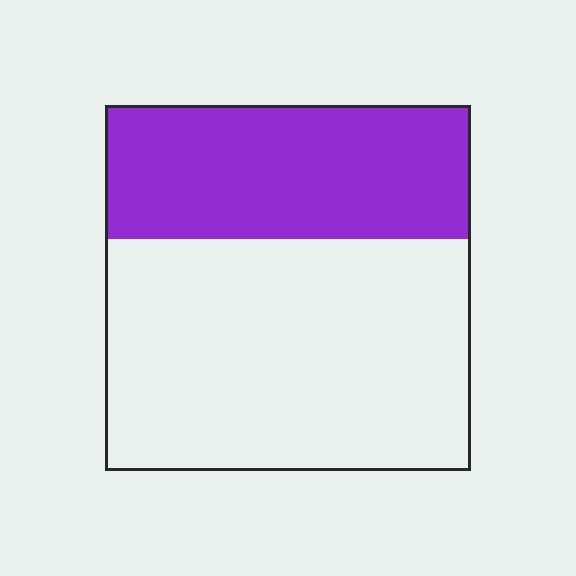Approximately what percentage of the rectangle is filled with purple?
Approximately 35%.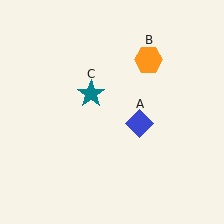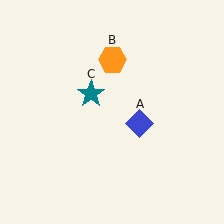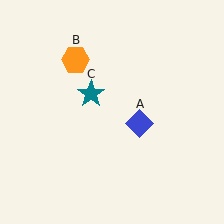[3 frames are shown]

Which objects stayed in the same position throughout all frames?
Blue diamond (object A) and teal star (object C) remained stationary.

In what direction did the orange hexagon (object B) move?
The orange hexagon (object B) moved left.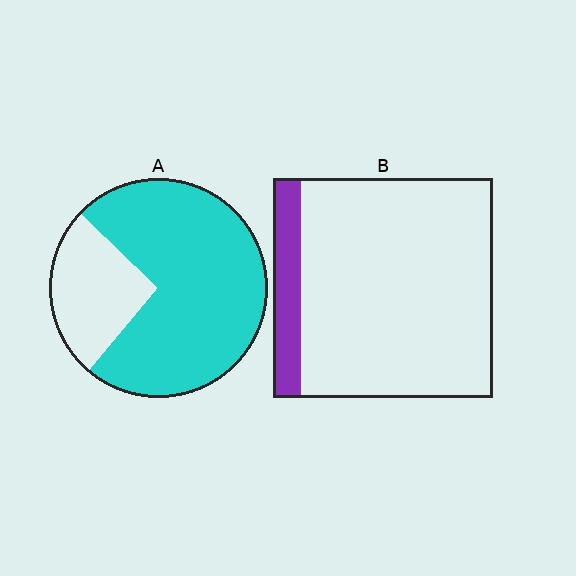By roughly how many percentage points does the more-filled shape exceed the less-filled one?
By roughly 60 percentage points (A over B).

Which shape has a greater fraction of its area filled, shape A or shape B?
Shape A.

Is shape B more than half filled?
No.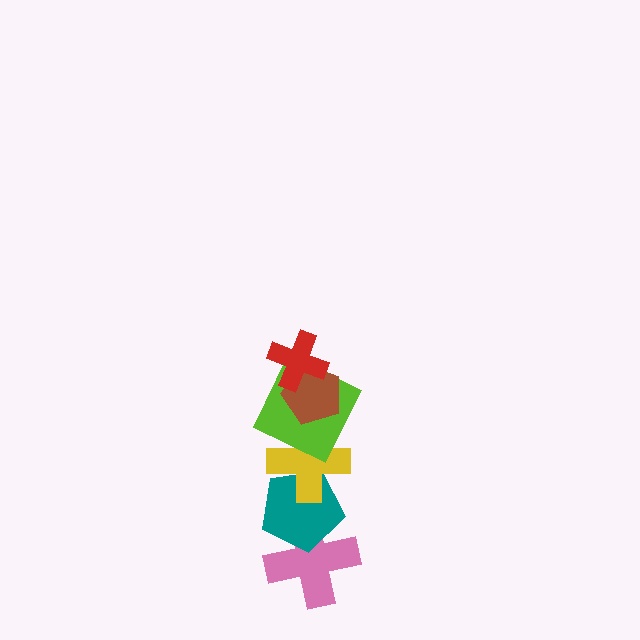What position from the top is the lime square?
The lime square is 3rd from the top.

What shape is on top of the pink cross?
The teal pentagon is on top of the pink cross.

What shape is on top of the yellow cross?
The lime square is on top of the yellow cross.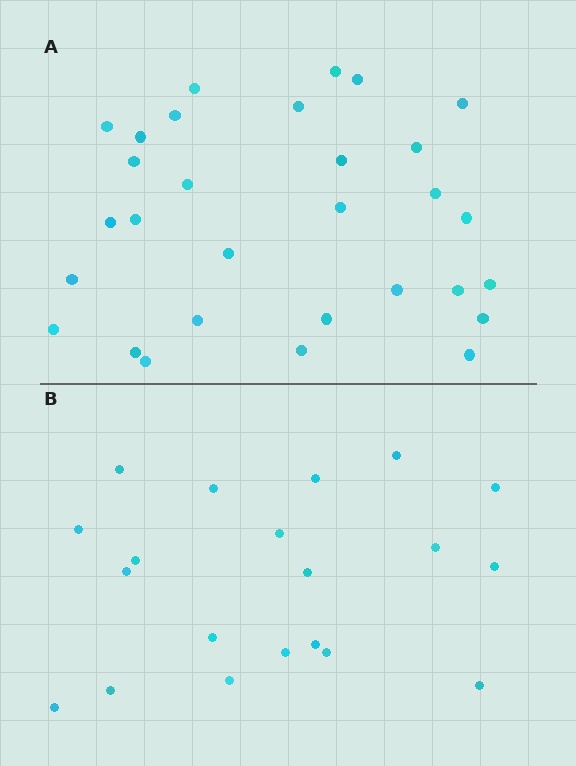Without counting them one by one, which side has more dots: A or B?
Region A (the top region) has more dots.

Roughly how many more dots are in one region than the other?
Region A has roughly 10 or so more dots than region B.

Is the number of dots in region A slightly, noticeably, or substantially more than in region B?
Region A has substantially more. The ratio is roughly 1.5 to 1.